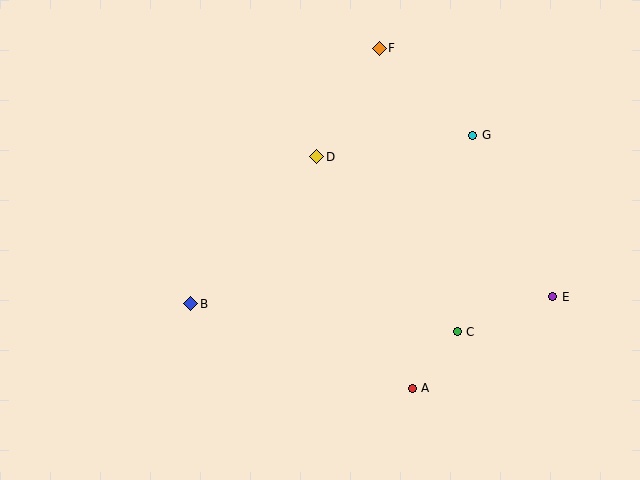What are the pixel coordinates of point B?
Point B is at (191, 304).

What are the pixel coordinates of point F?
Point F is at (379, 48).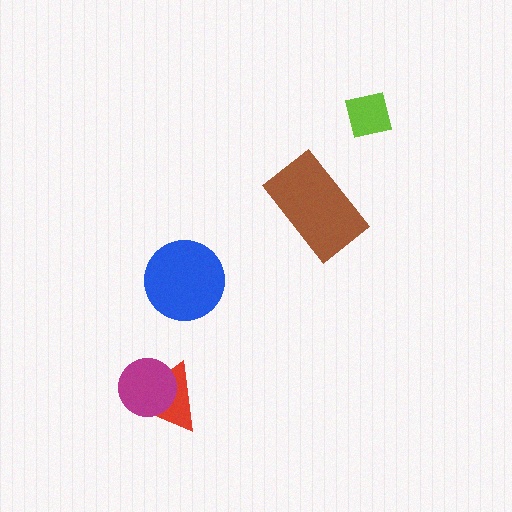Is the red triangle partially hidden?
Yes, it is partially covered by another shape.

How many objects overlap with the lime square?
0 objects overlap with the lime square.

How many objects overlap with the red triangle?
1 object overlaps with the red triangle.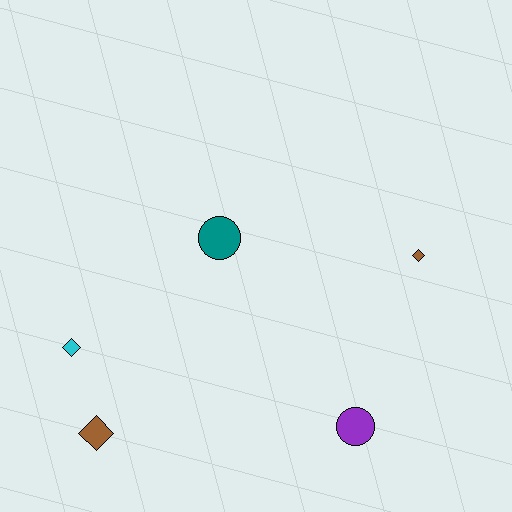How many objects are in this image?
There are 5 objects.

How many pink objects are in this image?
There are no pink objects.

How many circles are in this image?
There are 2 circles.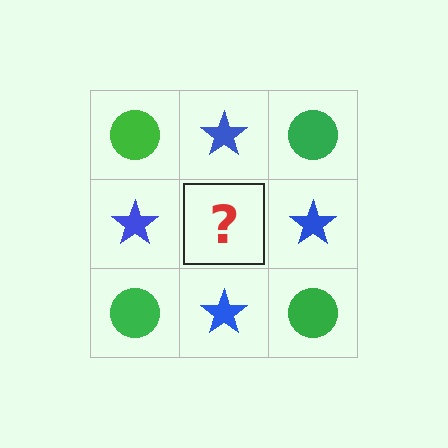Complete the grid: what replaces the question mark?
The question mark should be replaced with a green circle.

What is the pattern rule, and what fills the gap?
The rule is that it alternates green circle and blue star in a checkerboard pattern. The gap should be filled with a green circle.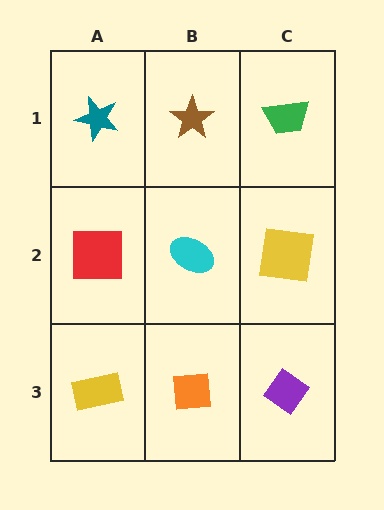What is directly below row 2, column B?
An orange square.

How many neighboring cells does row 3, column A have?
2.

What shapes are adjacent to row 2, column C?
A green trapezoid (row 1, column C), a purple diamond (row 3, column C), a cyan ellipse (row 2, column B).